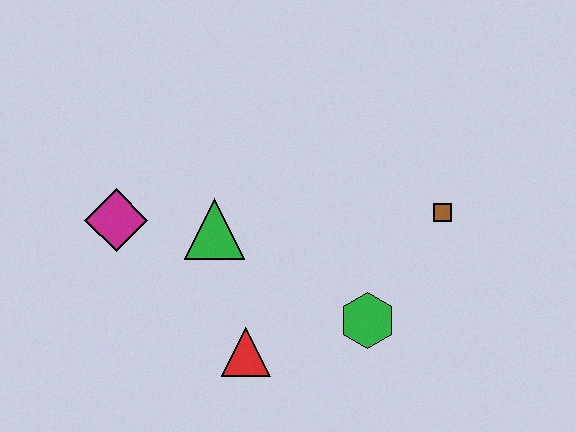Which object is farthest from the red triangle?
The brown square is farthest from the red triangle.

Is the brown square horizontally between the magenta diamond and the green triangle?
No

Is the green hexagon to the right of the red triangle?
Yes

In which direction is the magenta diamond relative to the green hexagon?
The magenta diamond is to the left of the green hexagon.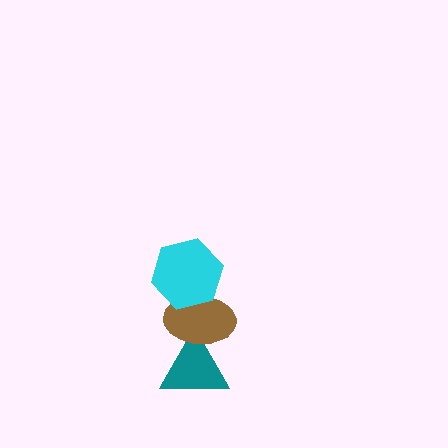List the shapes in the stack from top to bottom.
From top to bottom: the cyan hexagon, the brown ellipse, the teal triangle.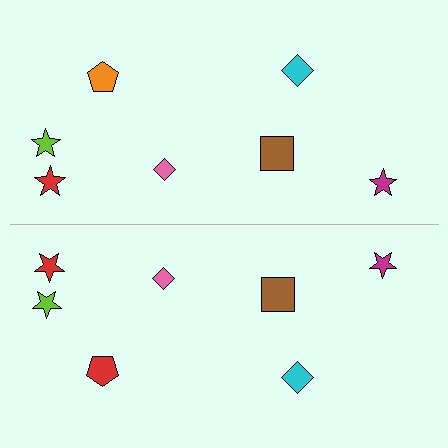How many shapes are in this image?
There are 14 shapes in this image.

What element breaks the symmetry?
The red pentagon on the bottom side breaks the symmetry — its mirror counterpart is orange.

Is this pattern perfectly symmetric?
No, the pattern is not perfectly symmetric. The red pentagon on the bottom side breaks the symmetry — its mirror counterpart is orange.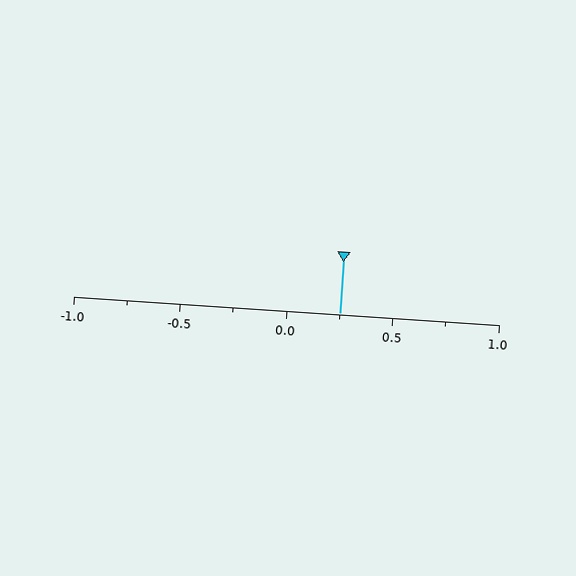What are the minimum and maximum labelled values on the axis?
The axis runs from -1.0 to 1.0.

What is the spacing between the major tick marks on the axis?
The major ticks are spaced 0.5 apart.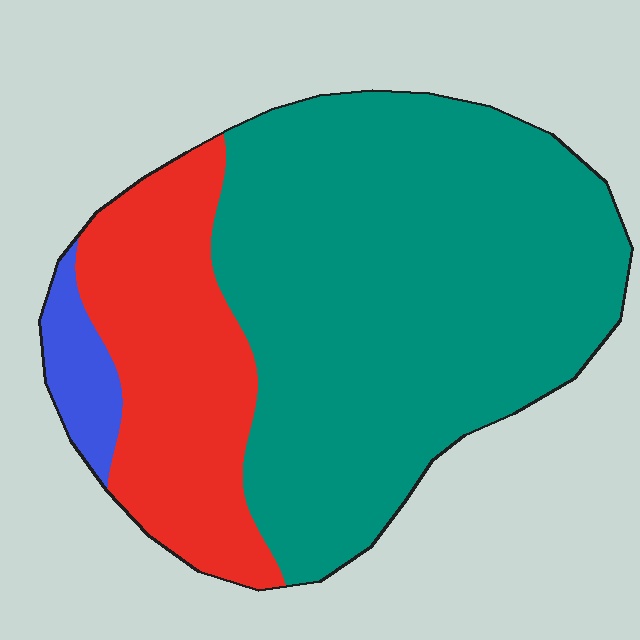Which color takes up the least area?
Blue, at roughly 5%.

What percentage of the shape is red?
Red covers 26% of the shape.